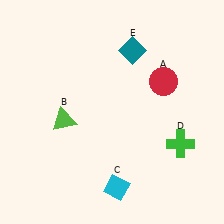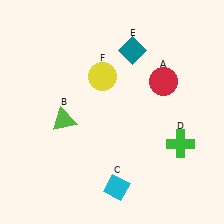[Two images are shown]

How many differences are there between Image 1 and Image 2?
There is 1 difference between the two images.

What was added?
A yellow circle (F) was added in Image 2.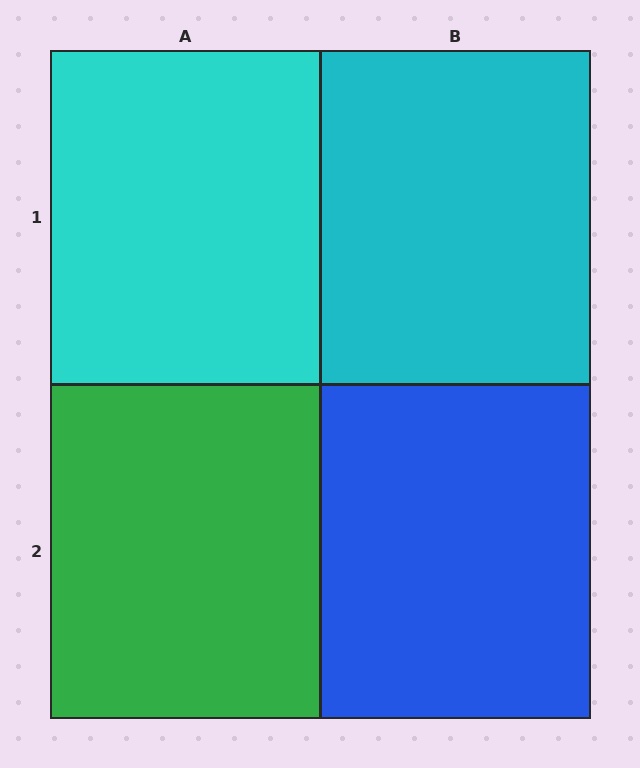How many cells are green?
1 cell is green.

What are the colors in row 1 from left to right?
Cyan, cyan.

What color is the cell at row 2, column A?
Green.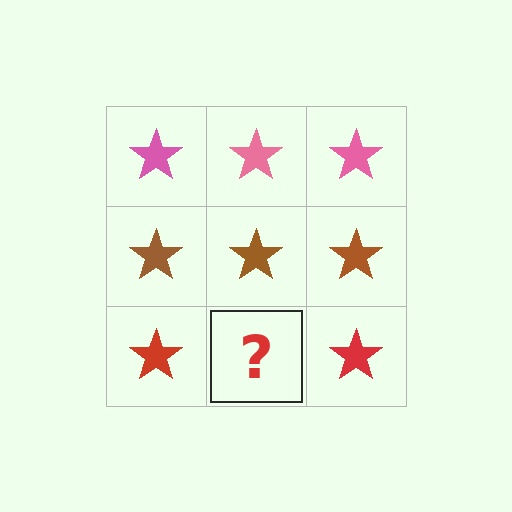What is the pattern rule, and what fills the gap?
The rule is that each row has a consistent color. The gap should be filled with a red star.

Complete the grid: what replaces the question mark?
The question mark should be replaced with a red star.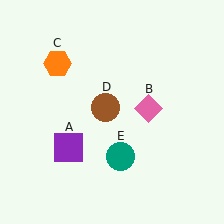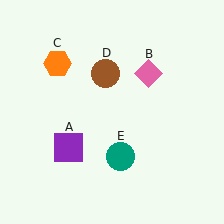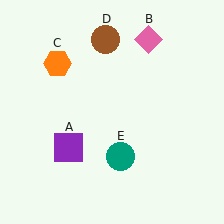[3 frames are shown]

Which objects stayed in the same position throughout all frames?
Purple square (object A) and orange hexagon (object C) and teal circle (object E) remained stationary.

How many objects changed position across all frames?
2 objects changed position: pink diamond (object B), brown circle (object D).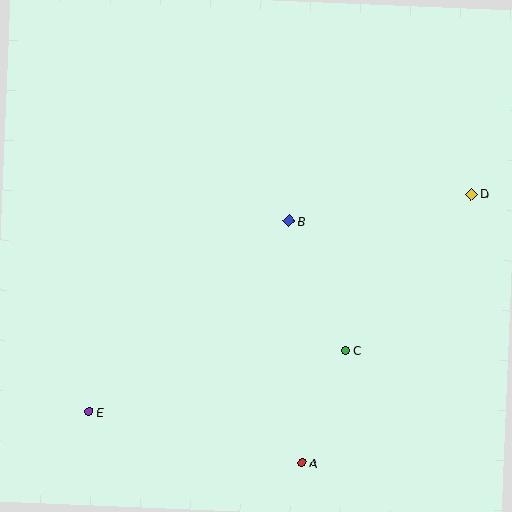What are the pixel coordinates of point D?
Point D is at (471, 194).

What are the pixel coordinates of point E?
Point E is at (89, 412).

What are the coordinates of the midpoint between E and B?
The midpoint between E and B is at (189, 316).